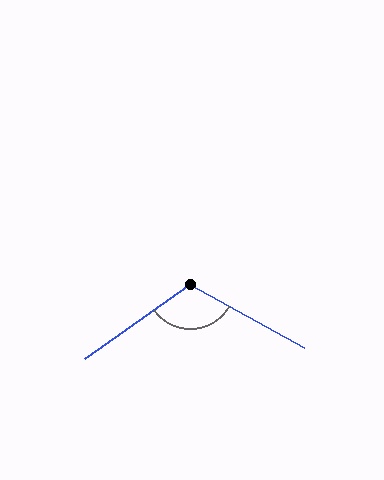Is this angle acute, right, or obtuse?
It is obtuse.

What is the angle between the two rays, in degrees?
Approximately 116 degrees.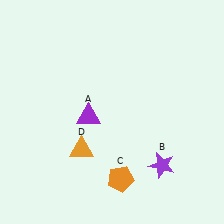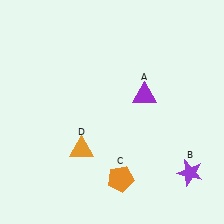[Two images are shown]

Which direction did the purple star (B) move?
The purple star (B) moved right.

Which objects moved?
The objects that moved are: the purple triangle (A), the purple star (B).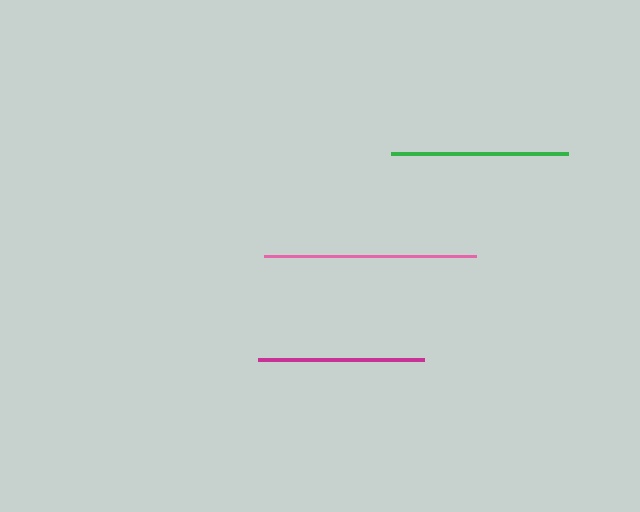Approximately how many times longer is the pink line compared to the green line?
The pink line is approximately 1.2 times the length of the green line.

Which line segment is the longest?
The pink line is the longest at approximately 213 pixels.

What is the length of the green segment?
The green segment is approximately 177 pixels long.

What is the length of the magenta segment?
The magenta segment is approximately 166 pixels long.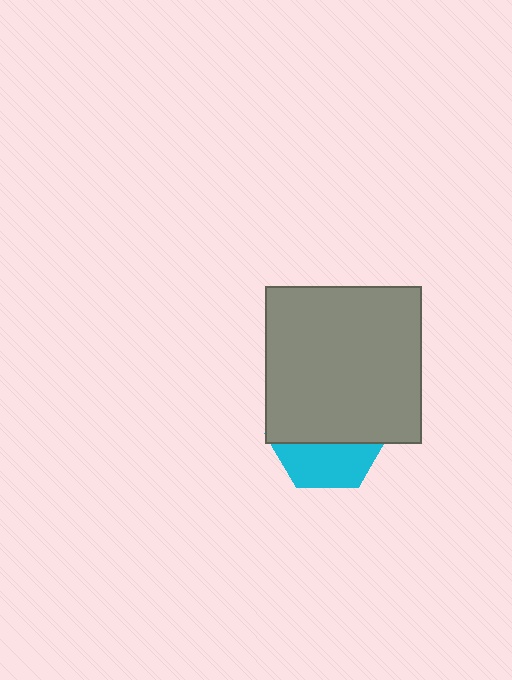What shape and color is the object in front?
The object in front is a gray square.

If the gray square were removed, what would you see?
You would see the complete cyan hexagon.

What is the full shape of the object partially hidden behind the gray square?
The partially hidden object is a cyan hexagon.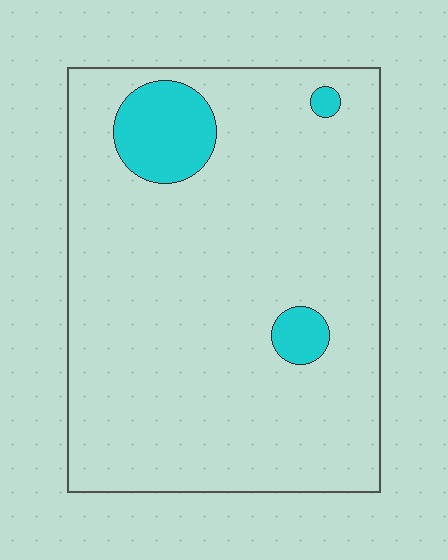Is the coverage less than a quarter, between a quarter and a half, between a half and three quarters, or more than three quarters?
Less than a quarter.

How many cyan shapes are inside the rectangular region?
3.